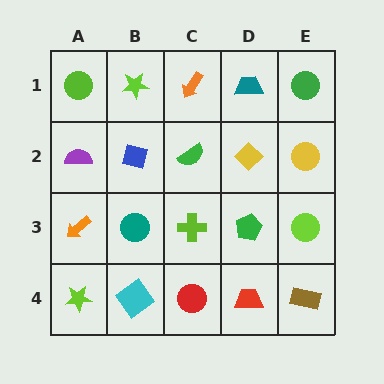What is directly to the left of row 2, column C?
A blue square.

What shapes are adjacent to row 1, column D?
A yellow diamond (row 2, column D), an orange arrow (row 1, column C), a green circle (row 1, column E).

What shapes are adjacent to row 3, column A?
A purple semicircle (row 2, column A), a lime star (row 4, column A), a teal circle (row 3, column B).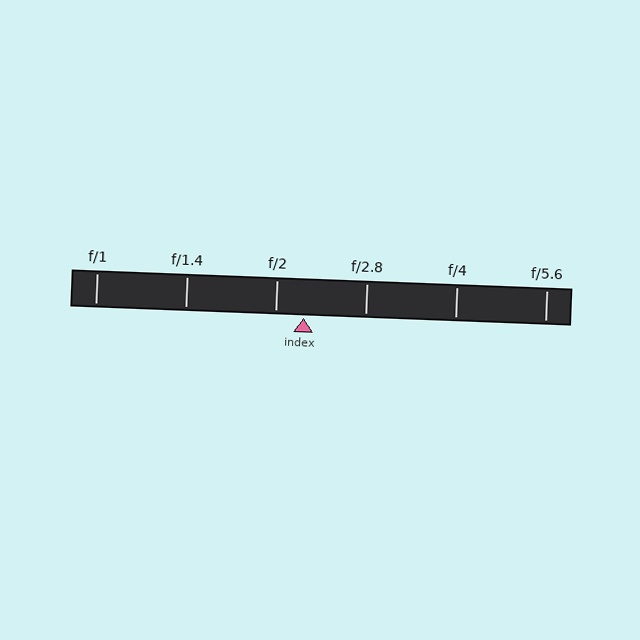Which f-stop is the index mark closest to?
The index mark is closest to f/2.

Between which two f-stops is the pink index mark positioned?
The index mark is between f/2 and f/2.8.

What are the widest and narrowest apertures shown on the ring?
The widest aperture shown is f/1 and the narrowest is f/5.6.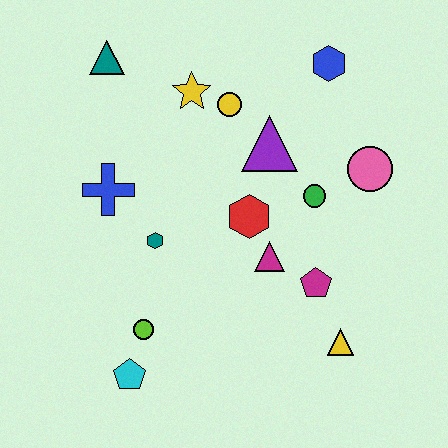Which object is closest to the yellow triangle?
The magenta pentagon is closest to the yellow triangle.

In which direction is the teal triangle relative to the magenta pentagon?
The teal triangle is above the magenta pentagon.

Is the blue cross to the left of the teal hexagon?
Yes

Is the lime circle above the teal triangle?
No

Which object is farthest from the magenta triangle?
The teal triangle is farthest from the magenta triangle.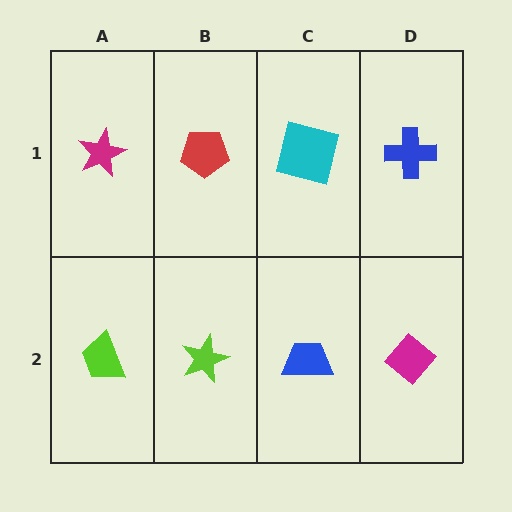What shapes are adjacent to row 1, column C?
A blue trapezoid (row 2, column C), a red pentagon (row 1, column B), a blue cross (row 1, column D).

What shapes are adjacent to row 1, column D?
A magenta diamond (row 2, column D), a cyan square (row 1, column C).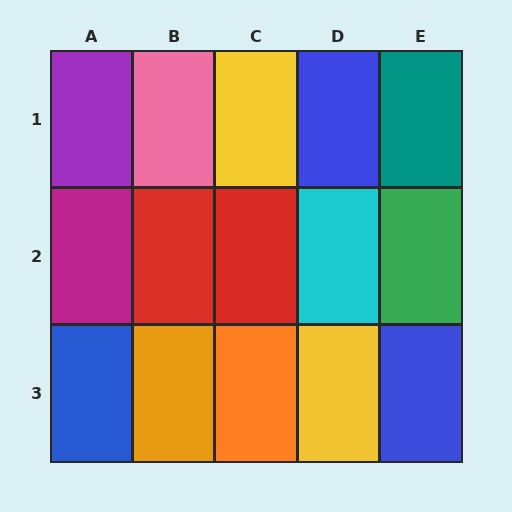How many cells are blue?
3 cells are blue.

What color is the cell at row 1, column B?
Pink.